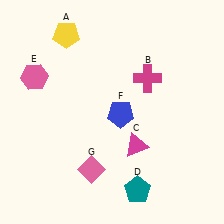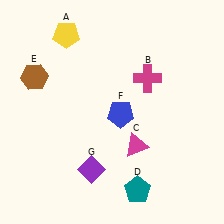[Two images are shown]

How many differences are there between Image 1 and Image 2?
There are 2 differences between the two images.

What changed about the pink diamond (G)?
In Image 1, G is pink. In Image 2, it changed to purple.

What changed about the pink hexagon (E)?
In Image 1, E is pink. In Image 2, it changed to brown.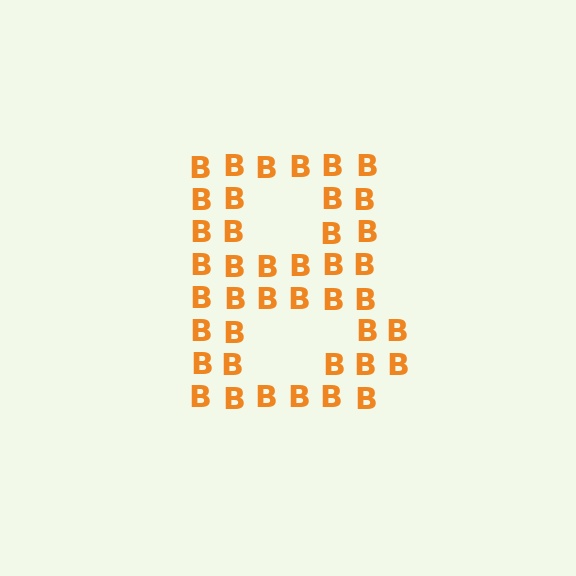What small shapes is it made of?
It is made of small letter B's.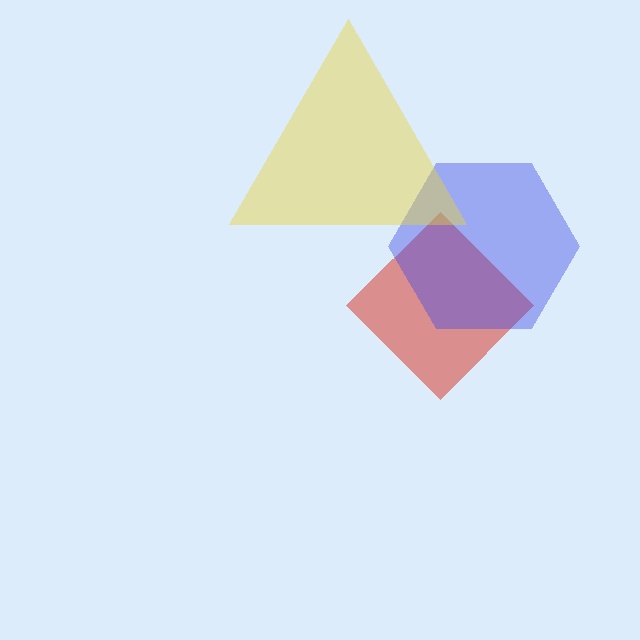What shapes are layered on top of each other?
The layered shapes are: a red diamond, a blue hexagon, a yellow triangle.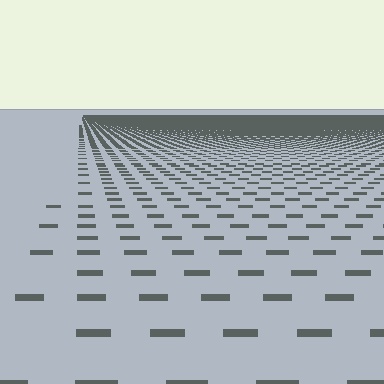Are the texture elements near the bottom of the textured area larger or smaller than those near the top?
Larger. Near the bottom, elements are closer to the viewer and appear at a bigger on-screen size.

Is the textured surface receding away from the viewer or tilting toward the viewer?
The surface is receding away from the viewer. Texture elements get smaller and denser toward the top.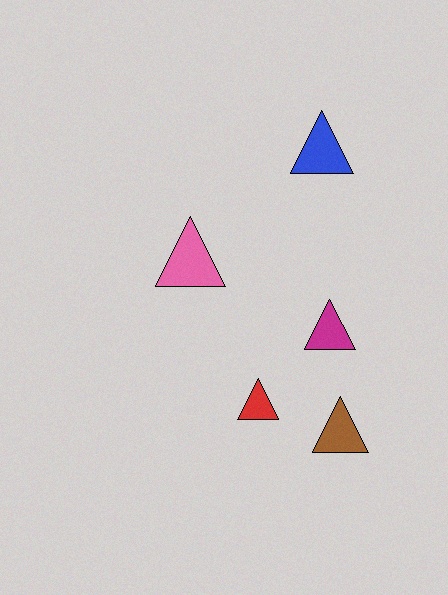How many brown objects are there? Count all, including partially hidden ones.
There is 1 brown object.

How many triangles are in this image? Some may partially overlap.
There are 5 triangles.